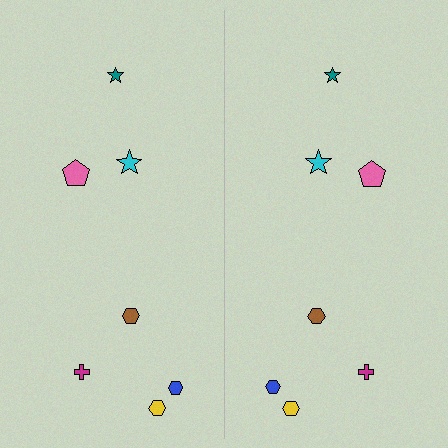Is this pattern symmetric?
Yes, this pattern has bilateral (reflection) symmetry.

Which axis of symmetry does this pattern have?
The pattern has a vertical axis of symmetry running through the center of the image.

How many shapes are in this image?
There are 14 shapes in this image.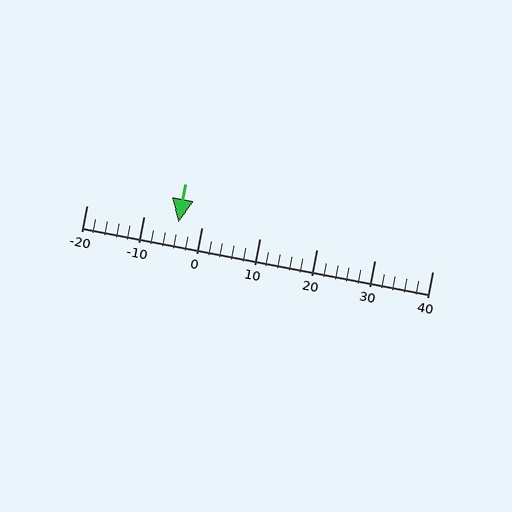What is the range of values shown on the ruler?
The ruler shows values from -20 to 40.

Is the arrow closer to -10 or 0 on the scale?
The arrow is closer to 0.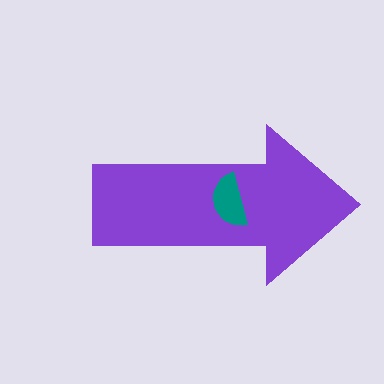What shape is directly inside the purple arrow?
The teal semicircle.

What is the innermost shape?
The teal semicircle.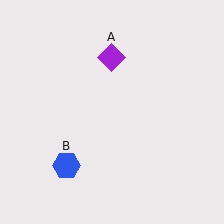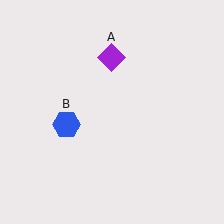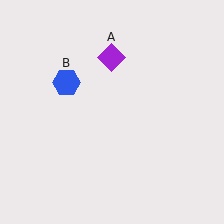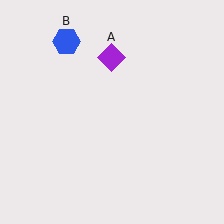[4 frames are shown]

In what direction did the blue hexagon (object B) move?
The blue hexagon (object B) moved up.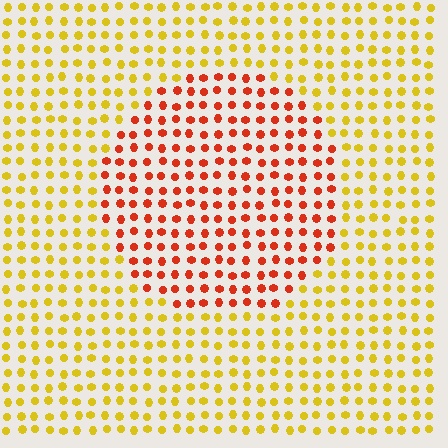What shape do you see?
I see a circle.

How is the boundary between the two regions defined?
The boundary is defined purely by a slight shift in hue (about 46 degrees). Spacing, size, and orientation are identical on both sides.